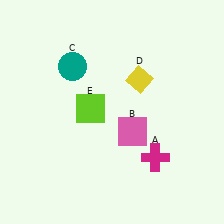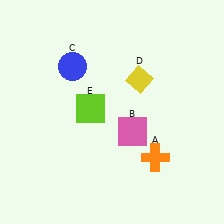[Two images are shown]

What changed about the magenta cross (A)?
In Image 1, A is magenta. In Image 2, it changed to orange.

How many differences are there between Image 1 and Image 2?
There are 2 differences between the two images.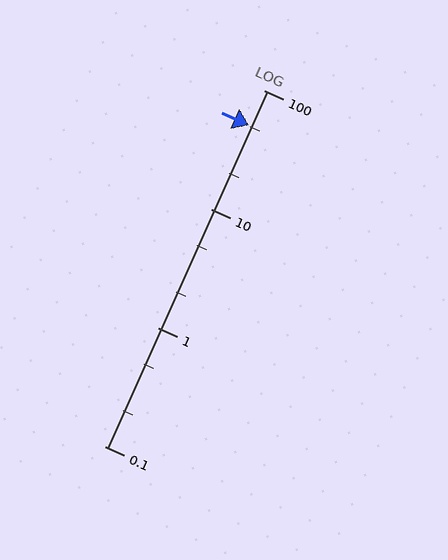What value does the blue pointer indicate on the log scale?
The pointer indicates approximately 51.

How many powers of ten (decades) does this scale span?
The scale spans 3 decades, from 0.1 to 100.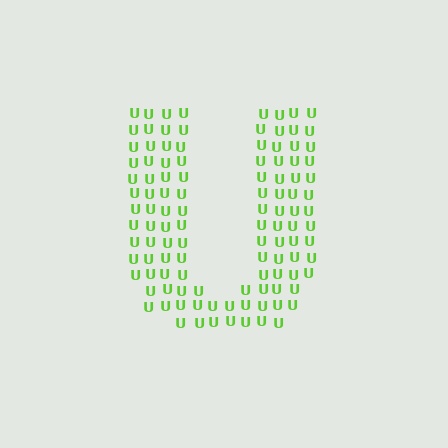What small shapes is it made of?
It is made of small letter U's.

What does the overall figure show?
The overall figure shows the letter U.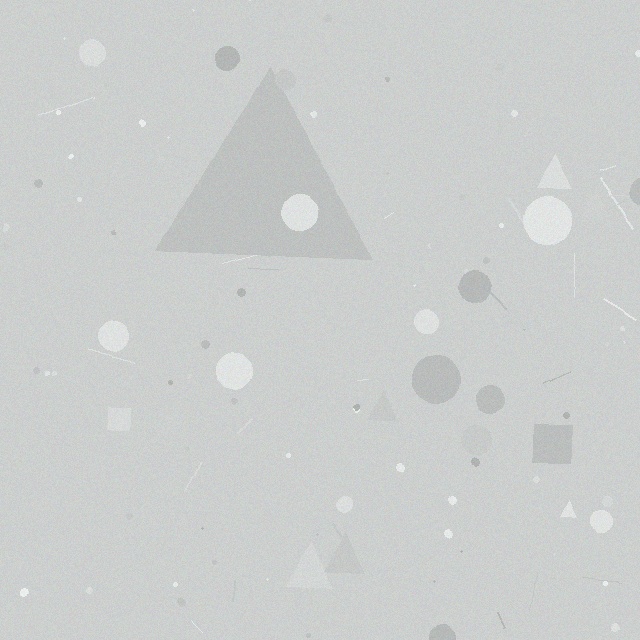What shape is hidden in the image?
A triangle is hidden in the image.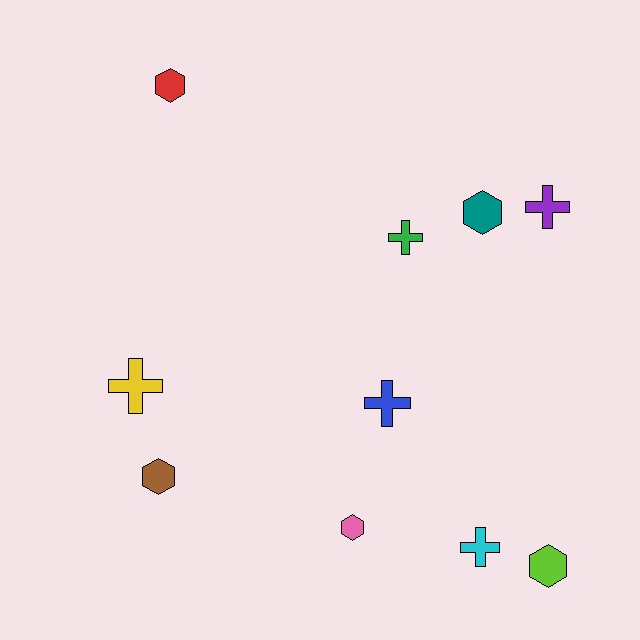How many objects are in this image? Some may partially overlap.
There are 10 objects.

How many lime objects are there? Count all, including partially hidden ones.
There is 1 lime object.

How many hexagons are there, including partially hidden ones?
There are 5 hexagons.